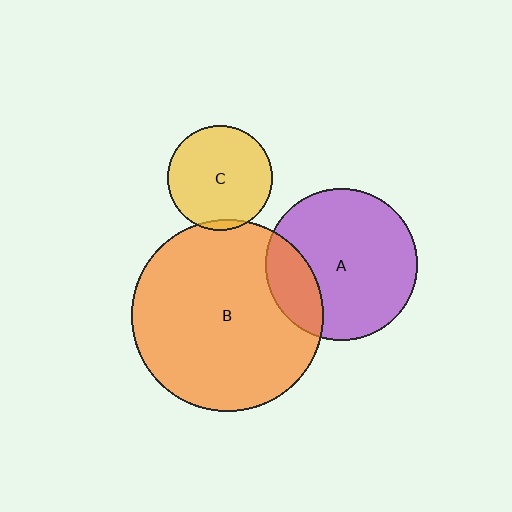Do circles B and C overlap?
Yes.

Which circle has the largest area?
Circle B (orange).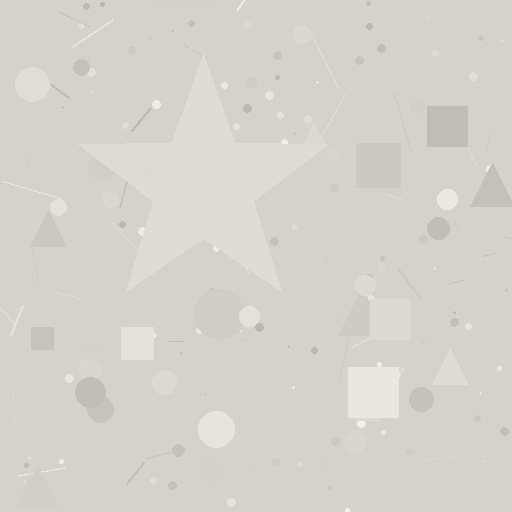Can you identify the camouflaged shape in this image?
The camouflaged shape is a star.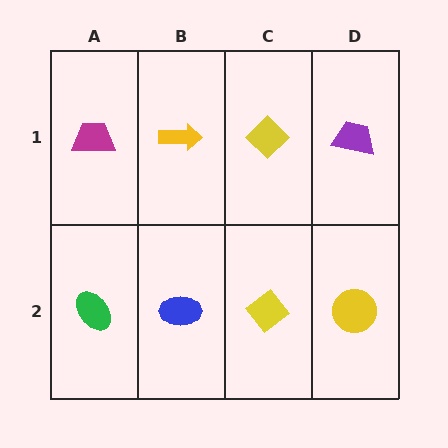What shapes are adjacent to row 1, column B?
A blue ellipse (row 2, column B), a magenta trapezoid (row 1, column A), a yellow diamond (row 1, column C).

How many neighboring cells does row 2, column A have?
2.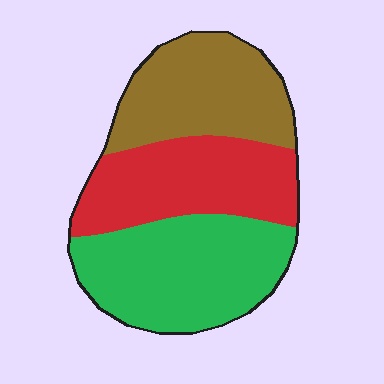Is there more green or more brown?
Green.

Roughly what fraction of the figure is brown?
Brown covers 30% of the figure.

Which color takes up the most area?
Green, at roughly 40%.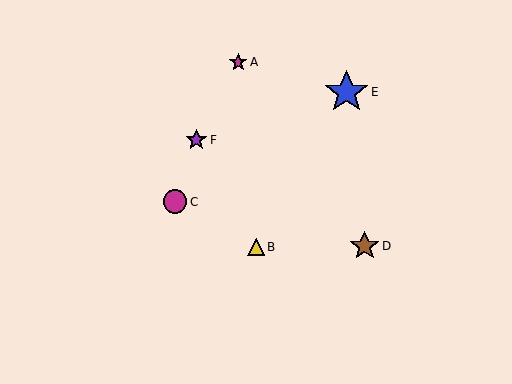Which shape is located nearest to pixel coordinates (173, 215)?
The magenta circle (labeled C) at (175, 202) is nearest to that location.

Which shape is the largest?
The blue star (labeled E) is the largest.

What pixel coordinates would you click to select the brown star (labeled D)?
Click at (365, 246) to select the brown star D.